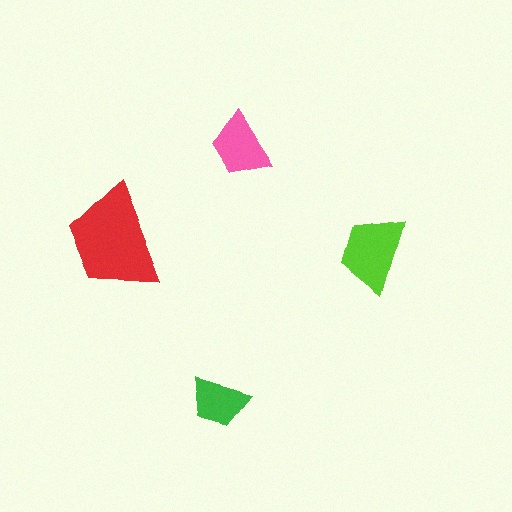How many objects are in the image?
There are 4 objects in the image.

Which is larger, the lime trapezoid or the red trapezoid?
The red one.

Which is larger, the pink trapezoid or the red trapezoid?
The red one.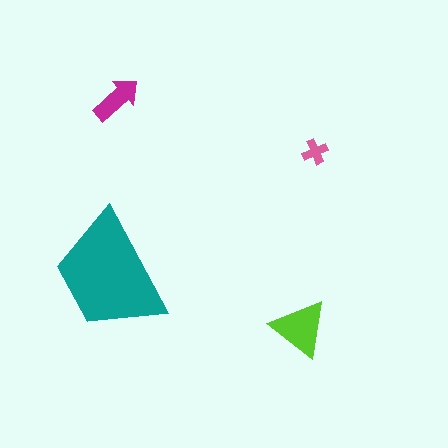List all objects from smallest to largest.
The pink cross, the magenta arrow, the lime triangle, the teal trapezoid.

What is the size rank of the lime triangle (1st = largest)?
2nd.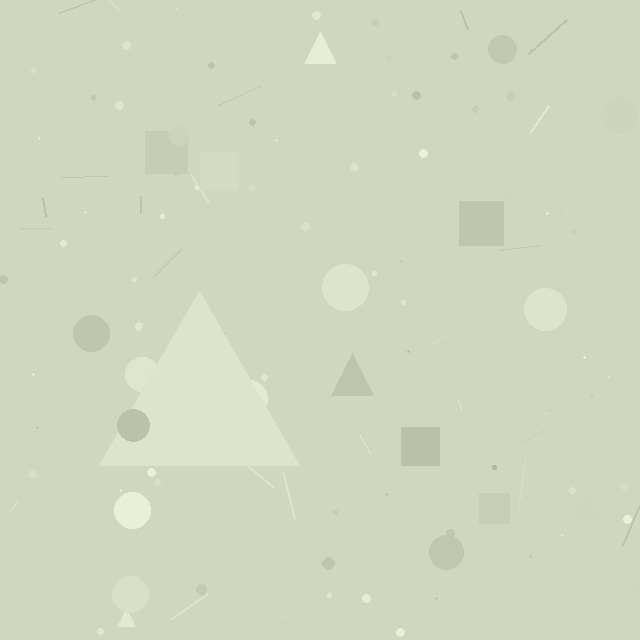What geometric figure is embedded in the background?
A triangle is embedded in the background.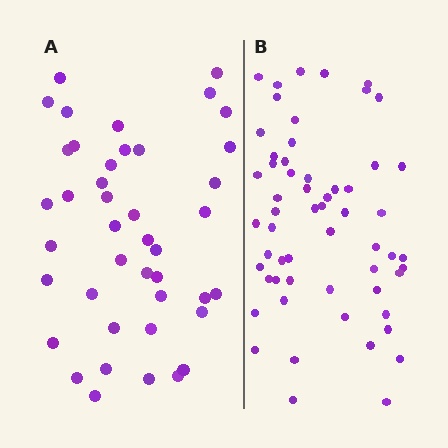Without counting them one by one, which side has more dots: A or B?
Region B (the right region) has more dots.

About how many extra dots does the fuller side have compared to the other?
Region B has approximately 15 more dots than region A.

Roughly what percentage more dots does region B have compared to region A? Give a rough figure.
About 40% more.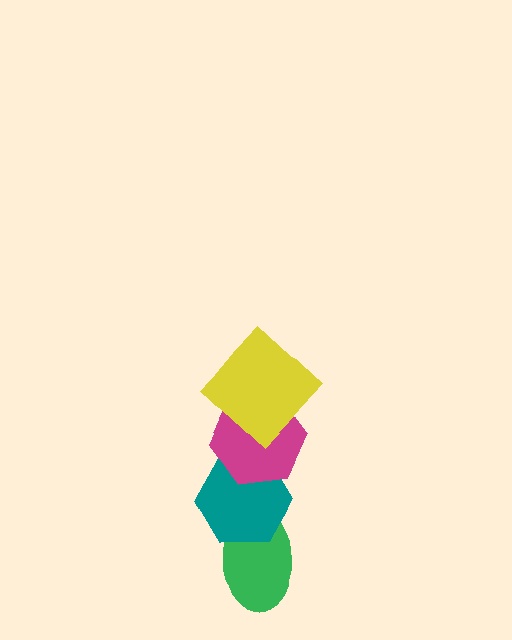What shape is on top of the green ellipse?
The teal hexagon is on top of the green ellipse.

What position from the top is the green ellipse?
The green ellipse is 4th from the top.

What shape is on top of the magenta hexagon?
The yellow diamond is on top of the magenta hexagon.